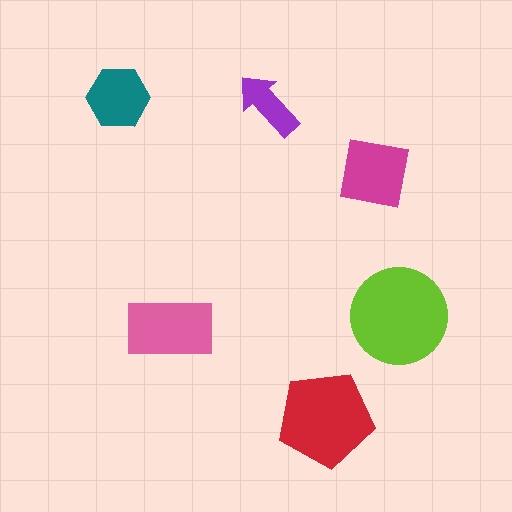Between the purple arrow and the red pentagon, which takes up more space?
The red pentagon.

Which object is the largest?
The lime circle.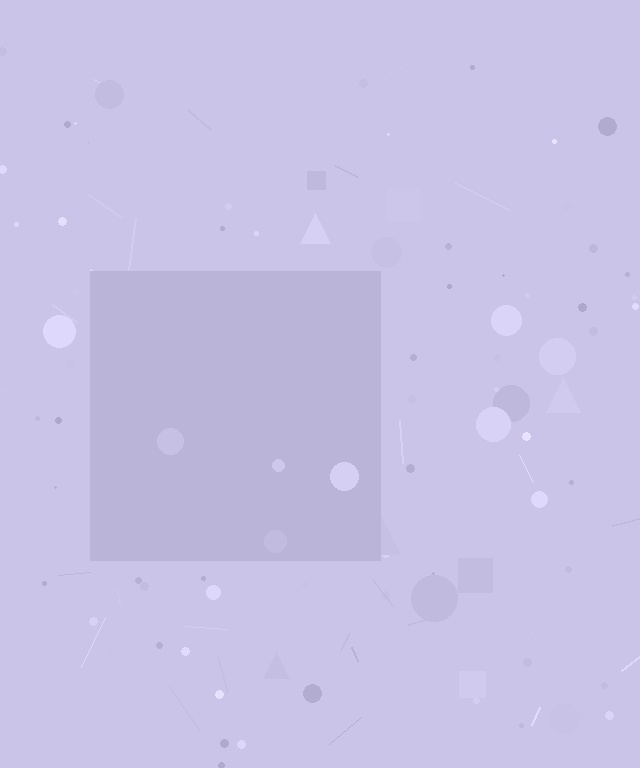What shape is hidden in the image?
A square is hidden in the image.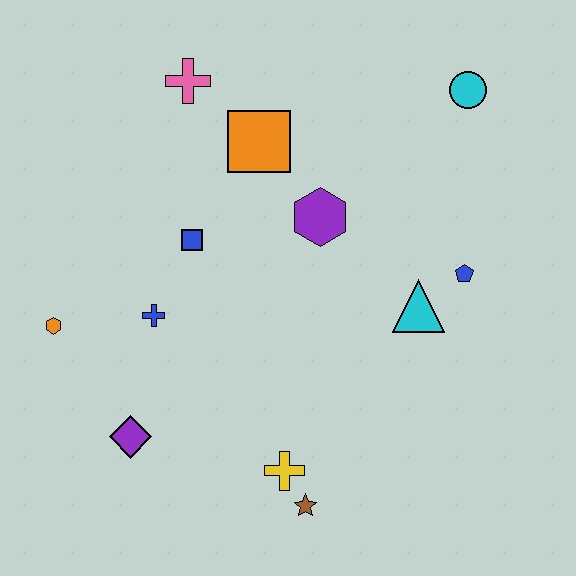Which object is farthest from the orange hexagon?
The cyan circle is farthest from the orange hexagon.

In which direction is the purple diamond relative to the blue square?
The purple diamond is below the blue square.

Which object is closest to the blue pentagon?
The cyan triangle is closest to the blue pentagon.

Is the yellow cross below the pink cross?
Yes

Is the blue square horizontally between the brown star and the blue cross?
Yes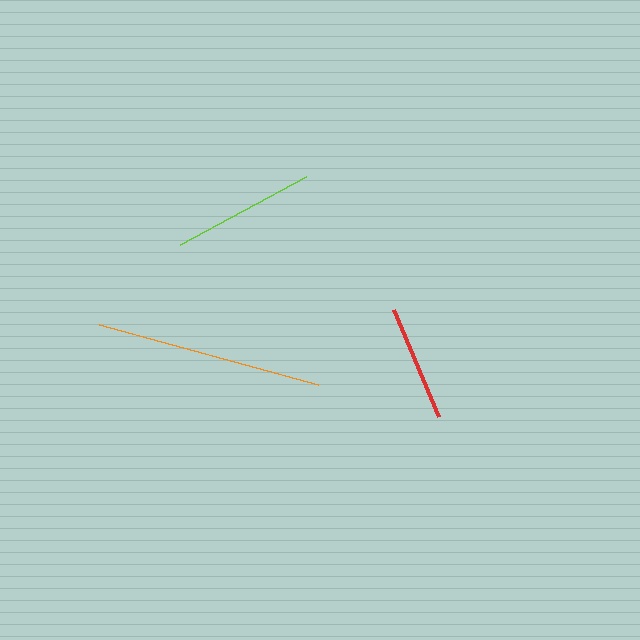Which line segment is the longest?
The orange line is the longest at approximately 227 pixels.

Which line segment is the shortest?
The red line is the shortest at approximately 116 pixels.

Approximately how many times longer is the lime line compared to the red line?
The lime line is approximately 1.2 times the length of the red line.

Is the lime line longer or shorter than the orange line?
The orange line is longer than the lime line.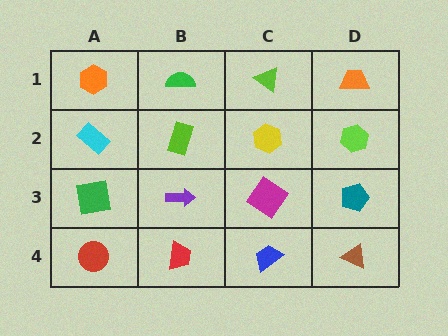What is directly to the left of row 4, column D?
A blue trapezoid.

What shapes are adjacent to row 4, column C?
A magenta diamond (row 3, column C), a red trapezoid (row 4, column B), a brown triangle (row 4, column D).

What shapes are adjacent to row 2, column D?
An orange trapezoid (row 1, column D), a teal pentagon (row 3, column D), a yellow hexagon (row 2, column C).